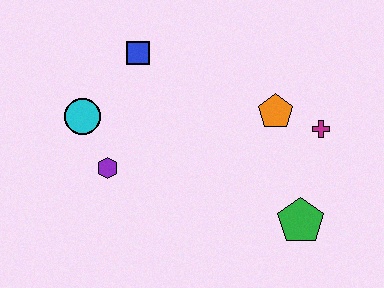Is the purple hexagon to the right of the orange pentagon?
No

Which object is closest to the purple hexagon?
The cyan circle is closest to the purple hexagon.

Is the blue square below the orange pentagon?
No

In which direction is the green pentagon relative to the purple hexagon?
The green pentagon is to the right of the purple hexagon.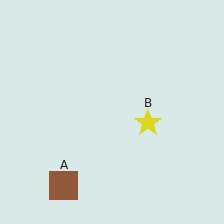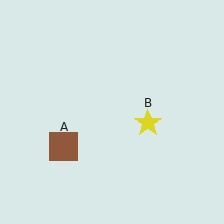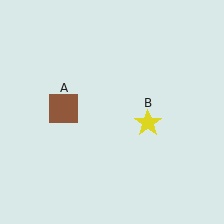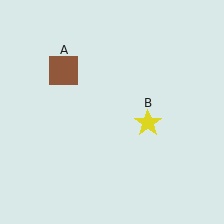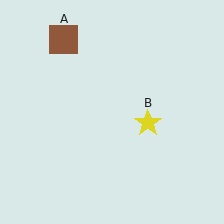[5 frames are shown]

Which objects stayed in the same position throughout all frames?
Yellow star (object B) remained stationary.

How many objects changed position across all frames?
1 object changed position: brown square (object A).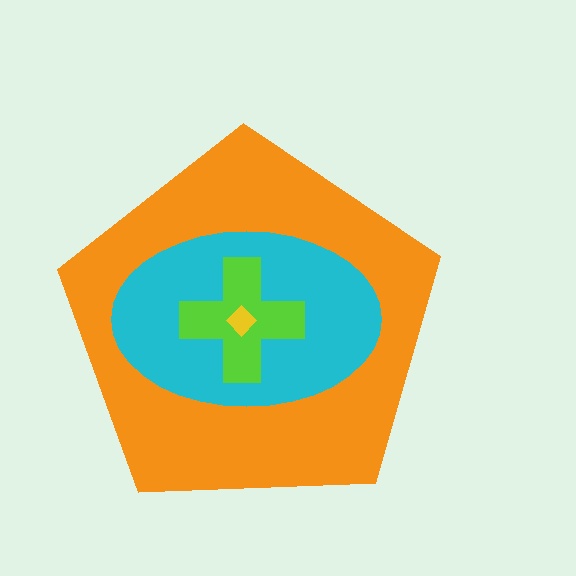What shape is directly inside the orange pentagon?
The cyan ellipse.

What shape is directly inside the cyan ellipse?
The lime cross.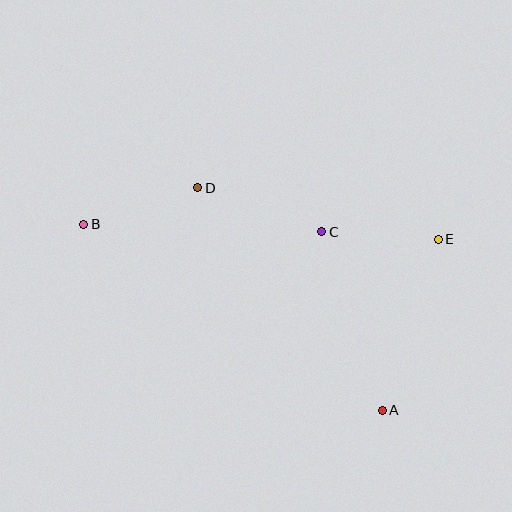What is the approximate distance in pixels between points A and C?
The distance between A and C is approximately 188 pixels.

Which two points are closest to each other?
Points C and E are closest to each other.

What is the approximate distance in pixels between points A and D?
The distance between A and D is approximately 289 pixels.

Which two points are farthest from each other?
Points B and E are farthest from each other.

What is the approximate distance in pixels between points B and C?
The distance between B and C is approximately 238 pixels.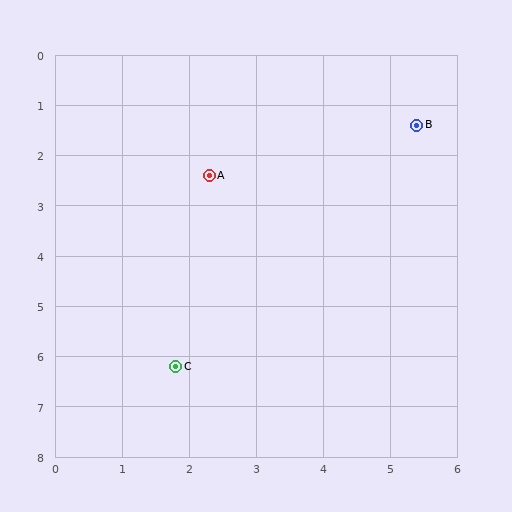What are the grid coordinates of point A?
Point A is at approximately (2.3, 2.4).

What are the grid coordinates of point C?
Point C is at approximately (1.8, 6.2).